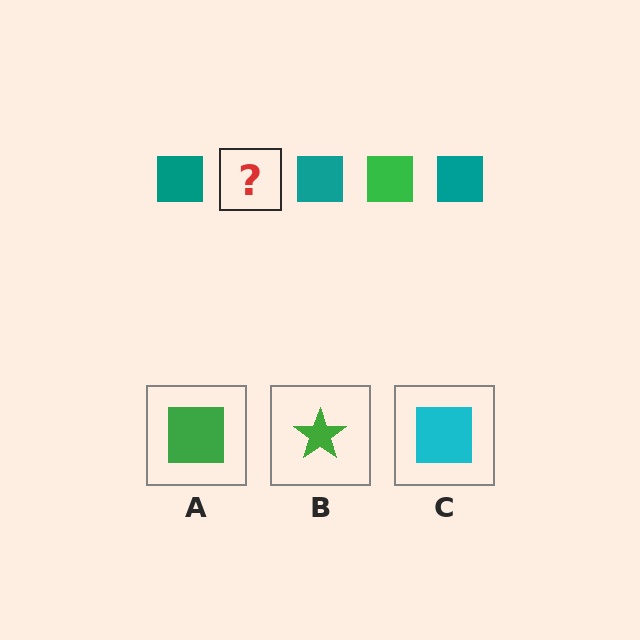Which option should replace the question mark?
Option A.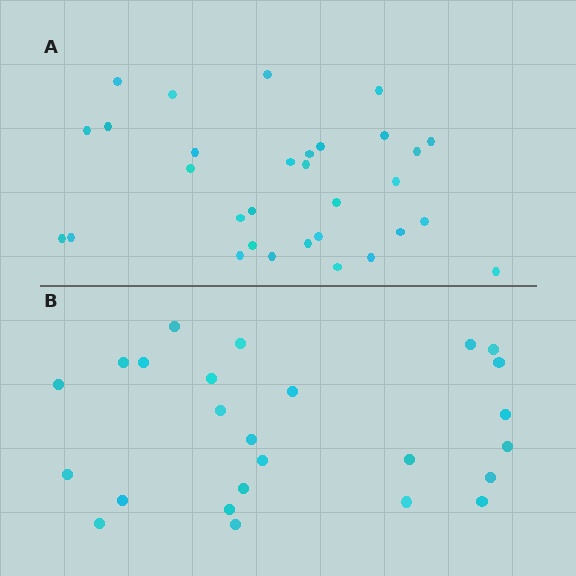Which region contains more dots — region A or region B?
Region A (the top region) has more dots.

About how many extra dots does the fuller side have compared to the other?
Region A has about 6 more dots than region B.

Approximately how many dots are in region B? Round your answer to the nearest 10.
About 20 dots. (The exact count is 25, which rounds to 20.)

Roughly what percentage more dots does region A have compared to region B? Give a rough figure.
About 25% more.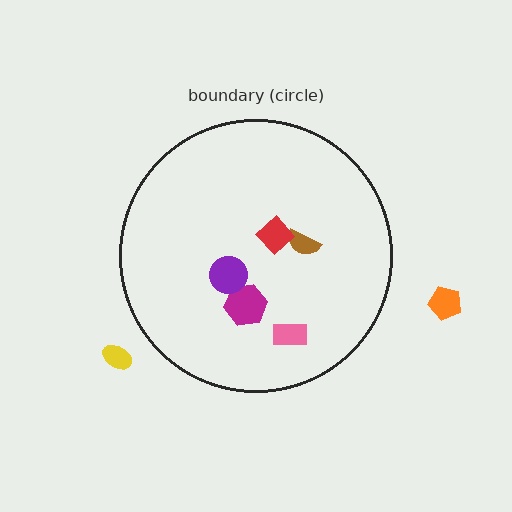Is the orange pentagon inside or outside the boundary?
Outside.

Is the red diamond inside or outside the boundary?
Inside.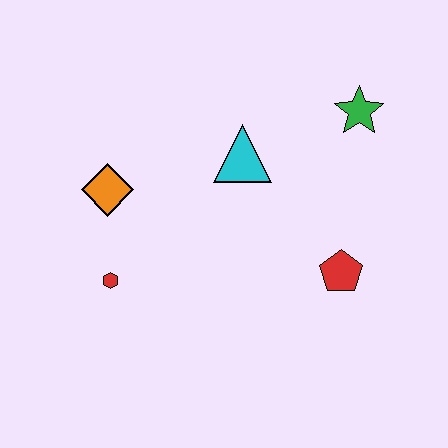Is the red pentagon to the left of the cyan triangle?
No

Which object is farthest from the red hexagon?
The green star is farthest from the red hexagon.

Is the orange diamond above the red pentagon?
Yes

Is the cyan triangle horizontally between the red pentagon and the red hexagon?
Yes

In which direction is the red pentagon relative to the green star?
The red pentagon is below the green star.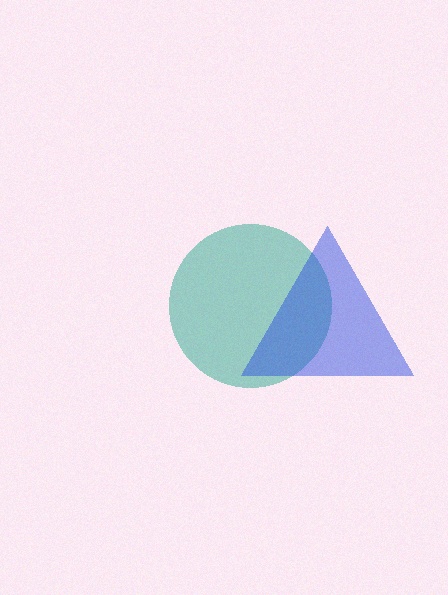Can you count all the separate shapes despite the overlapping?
Yes, there are 2 separate shapes.